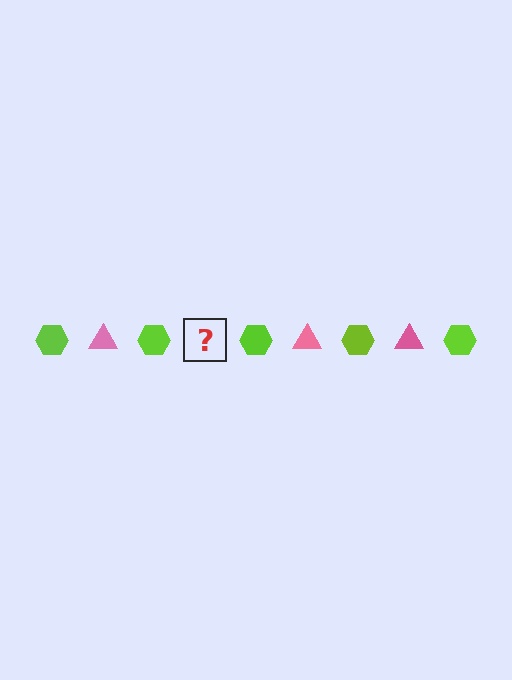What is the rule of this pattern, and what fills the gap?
The rule is that the pattern alternates between lime hexagon and pink triangle. The gap should be filled with a pink triangle.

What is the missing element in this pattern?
The missing element is a pink triangle.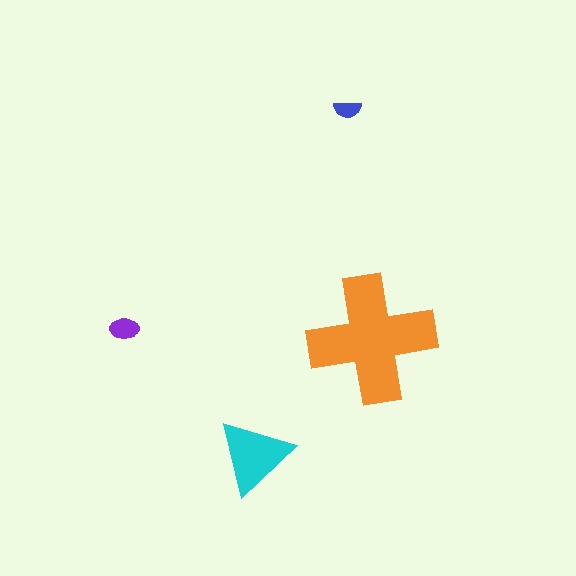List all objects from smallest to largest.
The blue semicircle, the purple ellipse, the cyan triangle, the orange cross.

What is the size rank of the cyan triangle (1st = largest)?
2nd.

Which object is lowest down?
The cyan triangle is bottommost.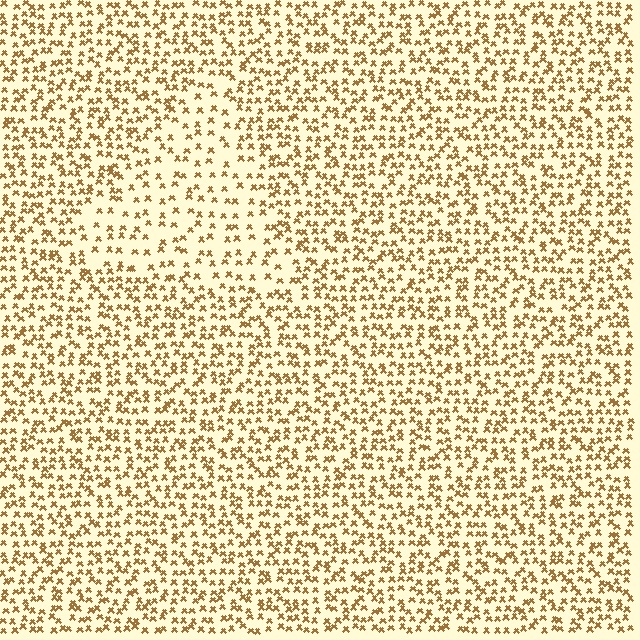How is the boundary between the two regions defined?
The boundary is defined by a change in element density (approximately 1.9x ratio). All elements are the same color, size, and shape.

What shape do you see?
I see a triangle.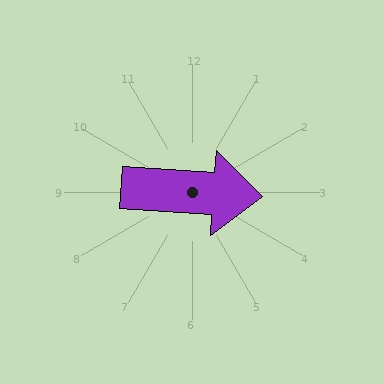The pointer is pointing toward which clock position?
Roughly 3 o'clock.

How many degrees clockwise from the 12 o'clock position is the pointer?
Approximately 94 degrees.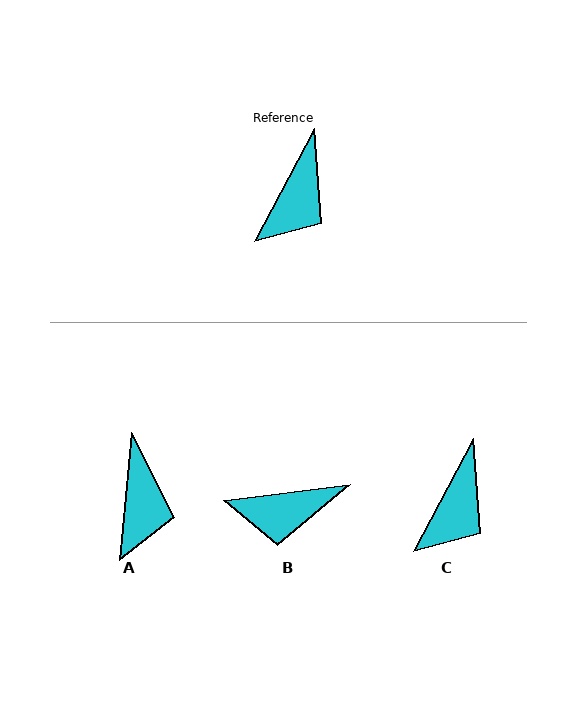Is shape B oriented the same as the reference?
No, it is off by about 55 degrees.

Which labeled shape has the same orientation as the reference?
C.